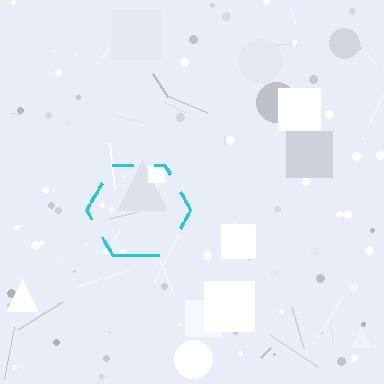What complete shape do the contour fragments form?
The contour fragments form a hexagon.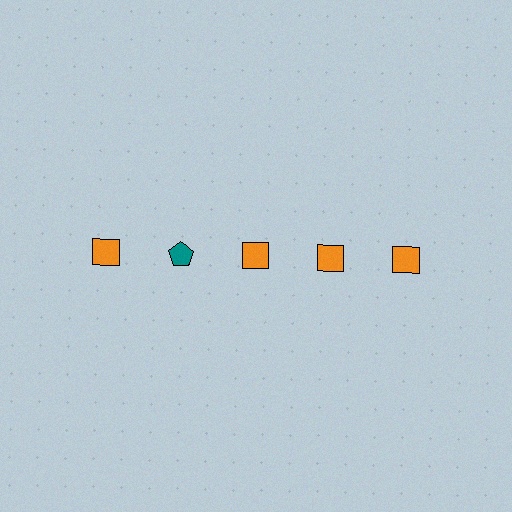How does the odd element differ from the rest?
It differs in both color (teal instead of orange) and shape (pentagon instead of square).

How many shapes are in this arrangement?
There are 5 shapes arranged in a grid pattern.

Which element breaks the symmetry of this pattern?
The teal pentagon in the top row, second from left column breaks the symmetry. All other shapes are orange squares.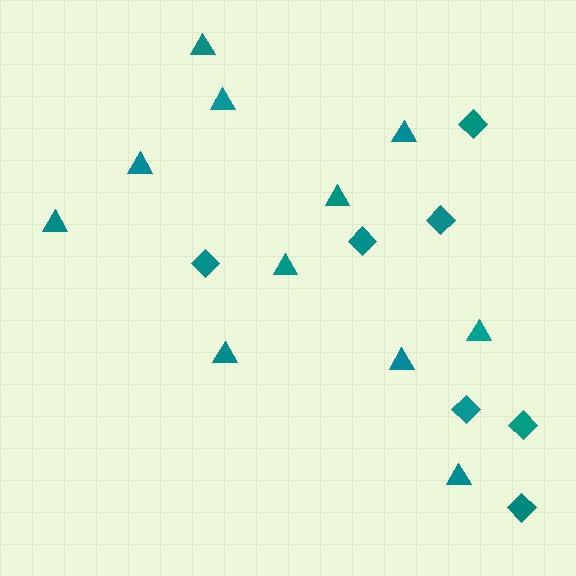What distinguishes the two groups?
There are 2 groups: one group of diamonds (7) and one group of triangles (11).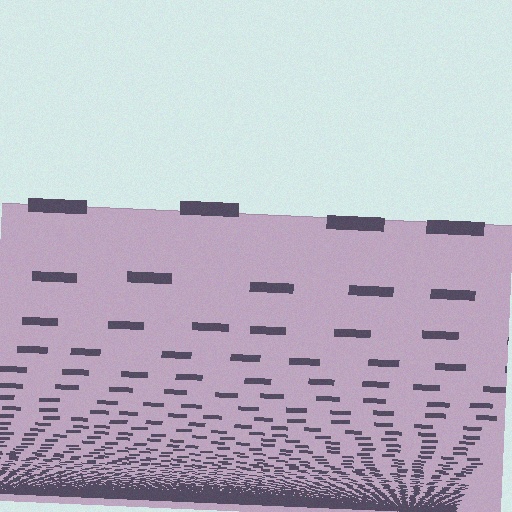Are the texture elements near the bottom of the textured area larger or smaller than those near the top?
Smaller. The gradient is inverted — elements near the bottom are smaller and denser.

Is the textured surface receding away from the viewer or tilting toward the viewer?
The surface appears to tilt toward the viewer. Texture elements get larger and sparser toward the top.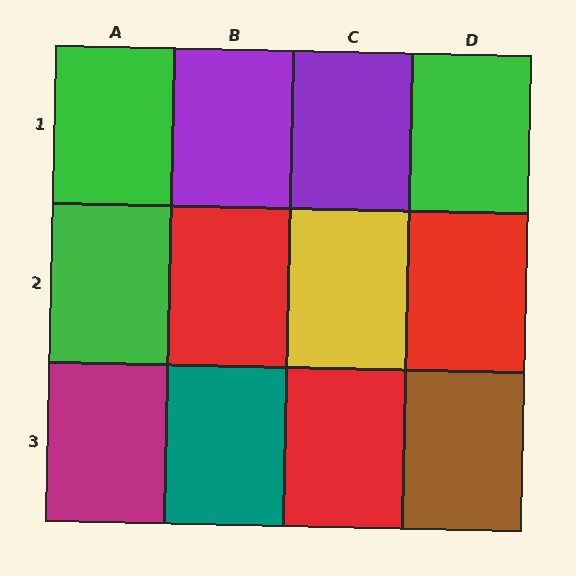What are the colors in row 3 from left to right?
Magenta, teal, red, brown.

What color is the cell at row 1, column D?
Green.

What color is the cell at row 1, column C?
Purple.